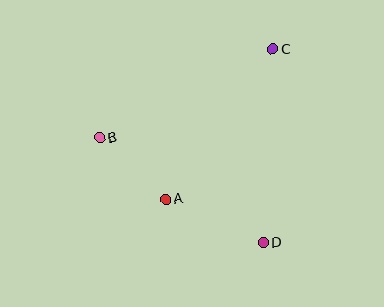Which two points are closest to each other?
Points A and B are closest to each other.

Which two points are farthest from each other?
Points B and D are farthest from each other.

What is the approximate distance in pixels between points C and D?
The distance between C and D is approximately 194 pixels.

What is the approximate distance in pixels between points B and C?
The distance between B and C is approximately 194 pixels.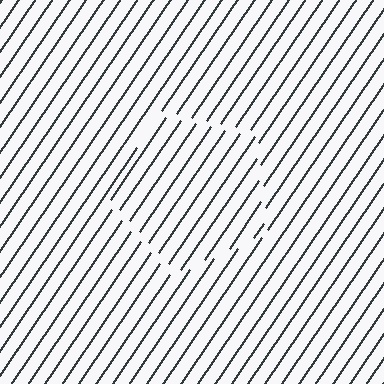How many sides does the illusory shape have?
5 sides — the line-ends trace a pentagon.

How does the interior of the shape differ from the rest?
The interior of the shape contains the same grating, shifted by half a period — the contour is defined by the phase discontinuity where line-ends from the inner and outer gratings abut.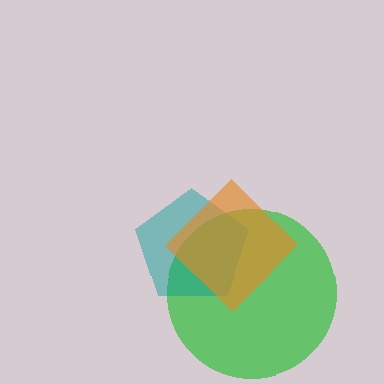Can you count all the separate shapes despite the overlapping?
Yes, there are 3 separate shapes.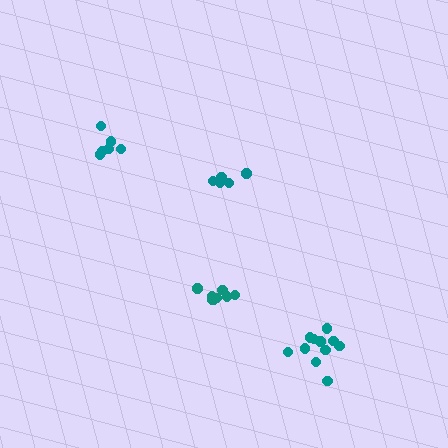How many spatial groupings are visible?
There are 4 spatial groupings.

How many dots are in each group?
Group 1: 6 dots, Group 2: 6 dots, Group 3: 11 dots, Group 4: 8 dots (31 total).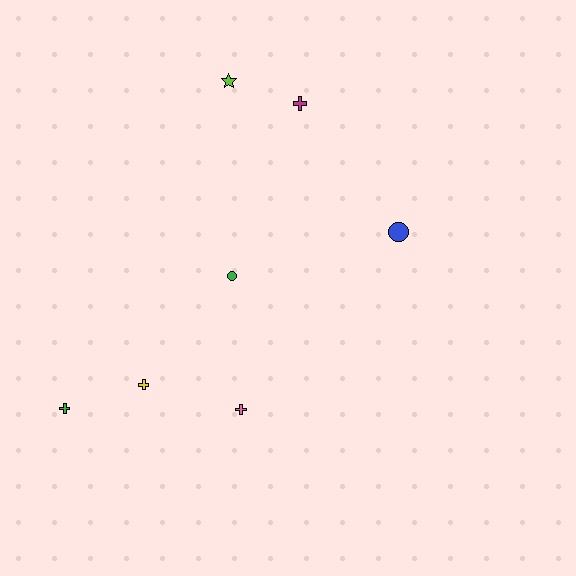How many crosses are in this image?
There are 4 crosses.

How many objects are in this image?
There are 7 objects.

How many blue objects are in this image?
There is 1 blue object.